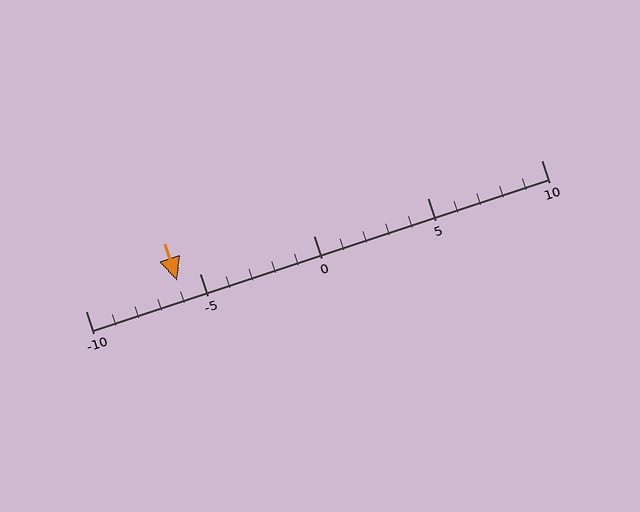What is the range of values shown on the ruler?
The ruler shows values from -10 to 10.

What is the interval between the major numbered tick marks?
The major tick marks are spaced 5 units apart.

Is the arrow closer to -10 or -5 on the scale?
The arrow is closer to -5.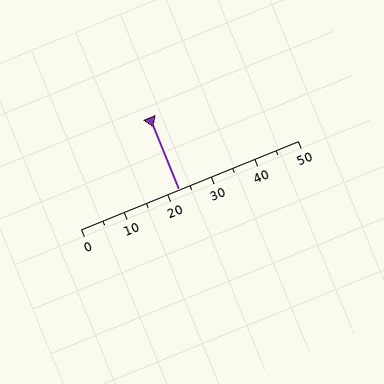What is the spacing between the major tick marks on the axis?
The major ticks are spaced 10 apart.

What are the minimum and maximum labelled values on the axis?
The axis runs from 0 to 50.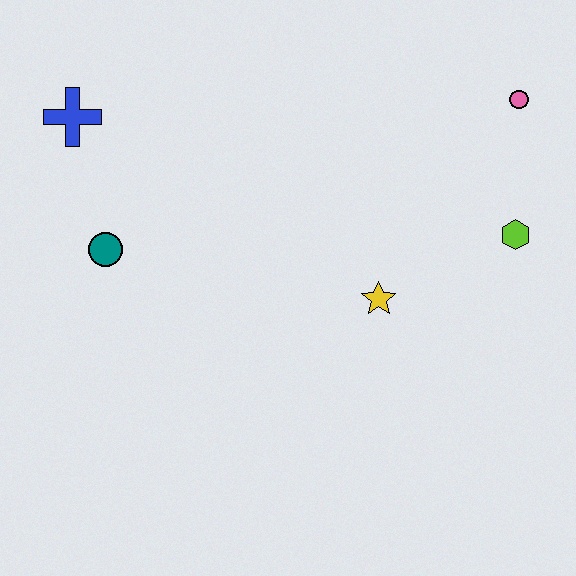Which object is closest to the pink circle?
The lime hexagon is closest to the pink circle.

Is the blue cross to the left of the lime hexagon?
Yes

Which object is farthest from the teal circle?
The pink circle is farthest from the teal circle.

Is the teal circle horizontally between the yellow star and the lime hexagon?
No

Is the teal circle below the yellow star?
No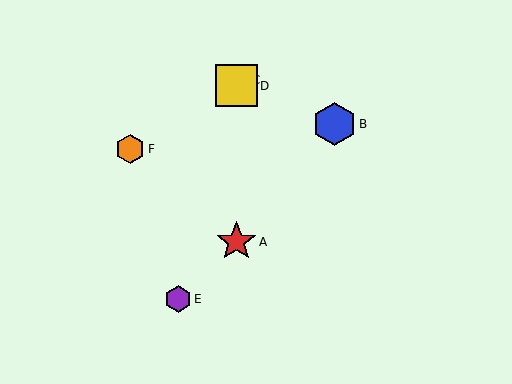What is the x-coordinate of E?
Object E is at x≈178.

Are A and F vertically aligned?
No, A is at x≈236 and F is at x≈130.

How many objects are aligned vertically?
3 objects (A, C, D) are aligned vertically.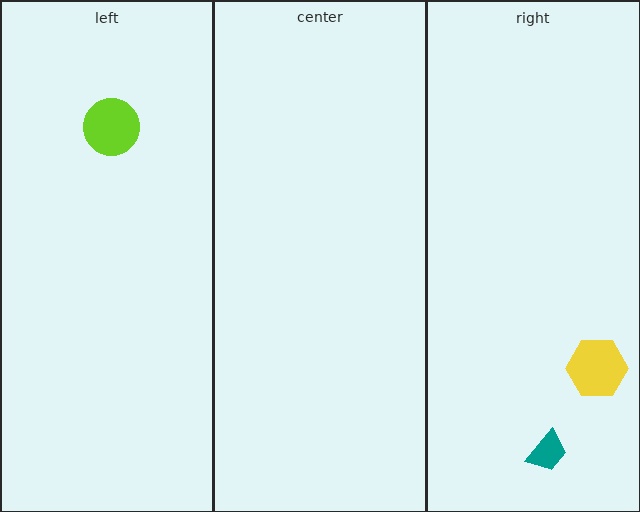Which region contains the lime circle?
The left region.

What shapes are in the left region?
The lime circle.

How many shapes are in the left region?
1.